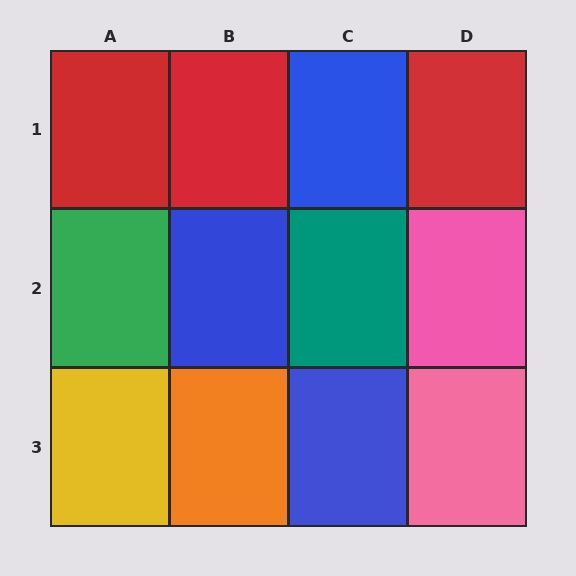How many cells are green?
1 cell is green.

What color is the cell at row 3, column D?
Pink.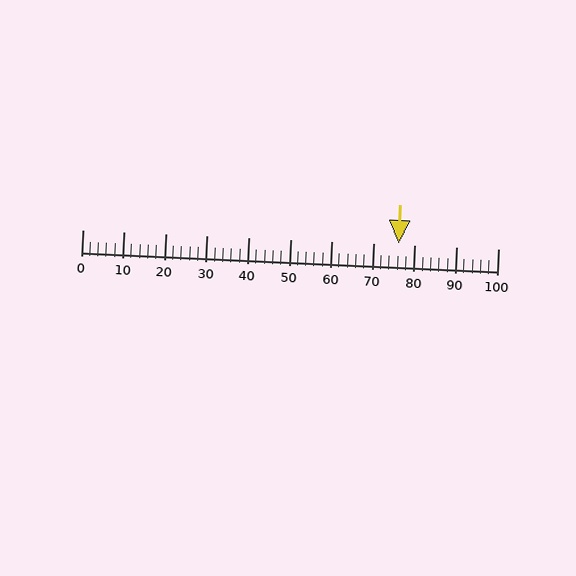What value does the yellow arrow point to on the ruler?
The yellow arrow points to approximately 76.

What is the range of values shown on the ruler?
The ruler shows values from 0 to 100.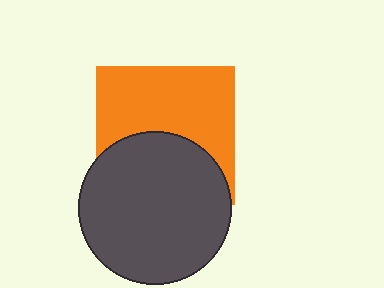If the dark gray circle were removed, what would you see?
You would see the complete orange square.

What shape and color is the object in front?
The object in front is a dark gray circle.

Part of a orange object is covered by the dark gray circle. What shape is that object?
It is a square.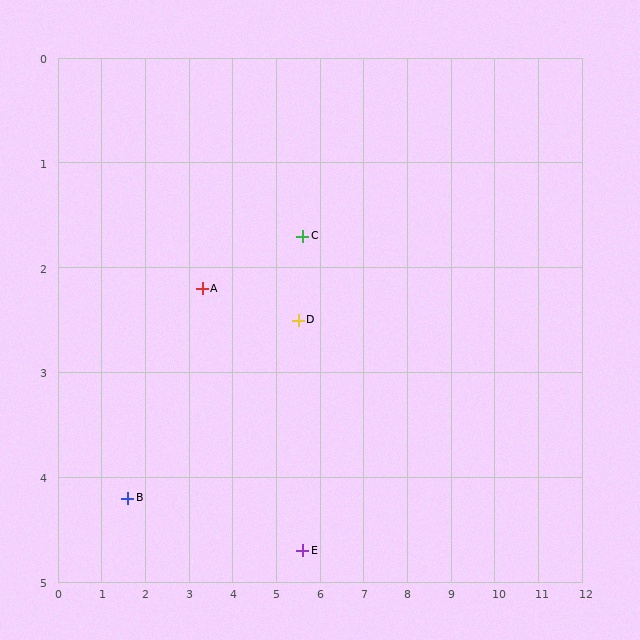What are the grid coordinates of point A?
Point A is at approximately (3.3, 2.2).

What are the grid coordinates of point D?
Point D is at approximately (5.5, 2.5).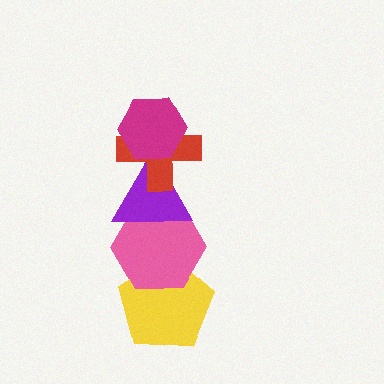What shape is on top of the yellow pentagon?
The pink hexagon is on top of the yellow pentagon.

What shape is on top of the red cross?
The magenta hexagon is on top of the red cross.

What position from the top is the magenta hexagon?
The magenta hexagon is 1st from the top.